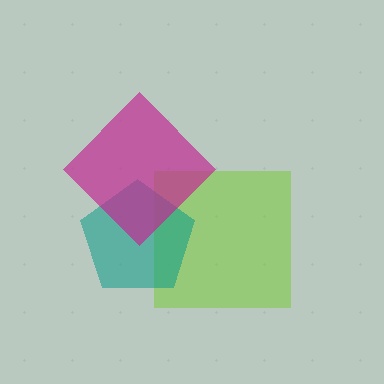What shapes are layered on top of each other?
The layered shapes are: a lime square, a teal pentagon, a magenta diamond.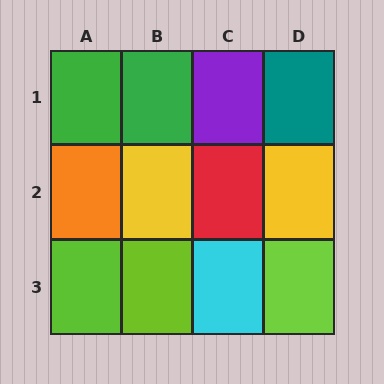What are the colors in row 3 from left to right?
Lime, lime, cyan, lime.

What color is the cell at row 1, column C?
Purple.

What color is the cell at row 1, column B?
Green.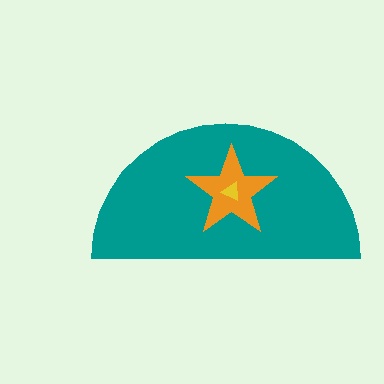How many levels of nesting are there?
3.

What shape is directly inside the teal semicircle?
The orange star.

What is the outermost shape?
The teal semicircle.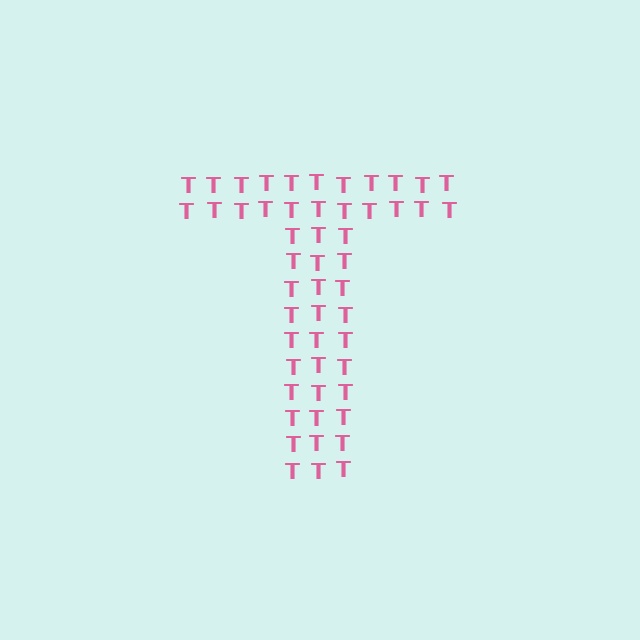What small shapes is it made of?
It is made of small letter T's.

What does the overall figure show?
The overall figure shows the letter T.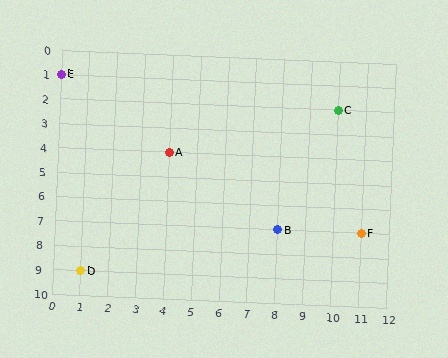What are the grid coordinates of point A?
Point A is at grid coordinates (4, 4).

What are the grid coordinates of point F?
Point F is at grid coordinates (11, 7).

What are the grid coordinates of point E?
Point E is at grid coordinates (0, 1).